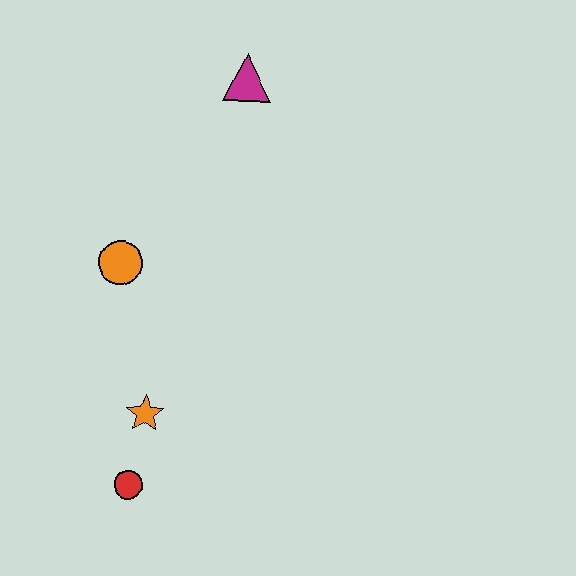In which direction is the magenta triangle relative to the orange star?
The magenta triangle is above the orange star.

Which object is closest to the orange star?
The red circle is closest to the orange star.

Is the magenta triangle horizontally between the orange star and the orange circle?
No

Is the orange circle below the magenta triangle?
Yes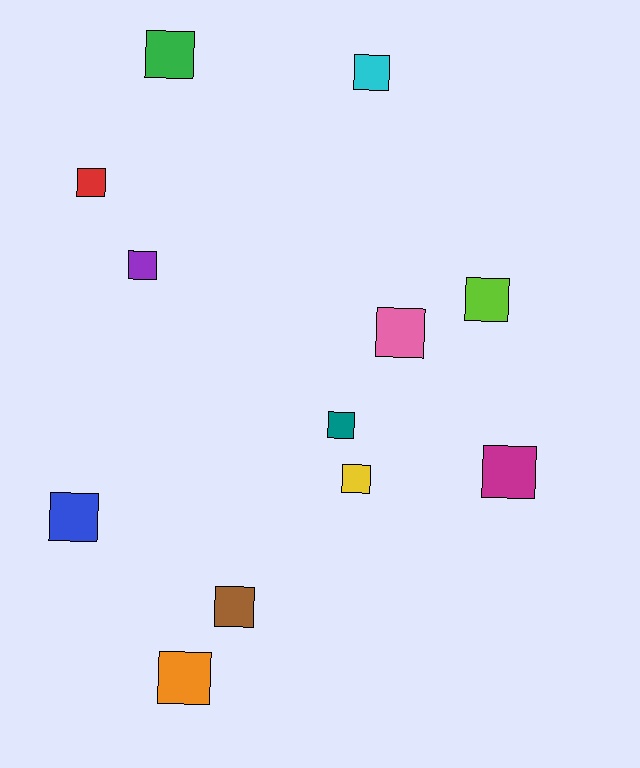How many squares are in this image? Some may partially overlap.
There are 12 squares.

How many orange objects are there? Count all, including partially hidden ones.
There is 1 orange object.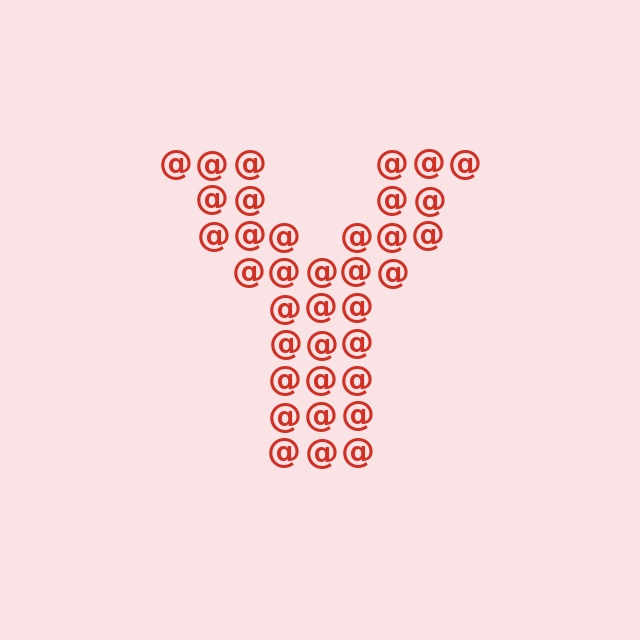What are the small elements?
The small elements are at signs.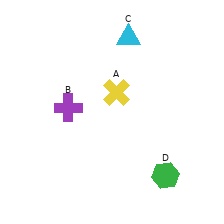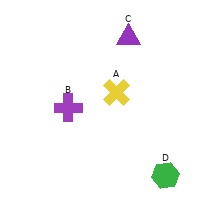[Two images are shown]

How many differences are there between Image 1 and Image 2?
There is 1 difference between the two images.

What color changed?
The triangle (C) changed from cyan in Image 1 to purple in Image 2.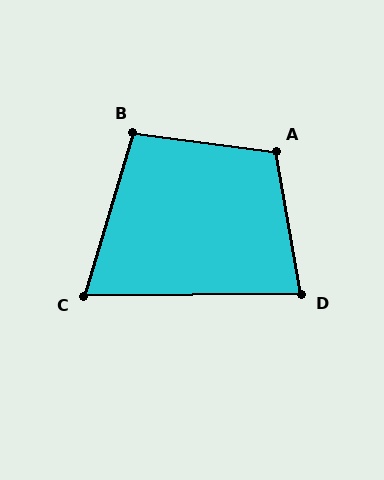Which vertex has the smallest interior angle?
C, at approximately 73 degrees.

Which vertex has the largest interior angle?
A, at approximately 107 degrees.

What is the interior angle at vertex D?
Approximately 81 degrees (acute).